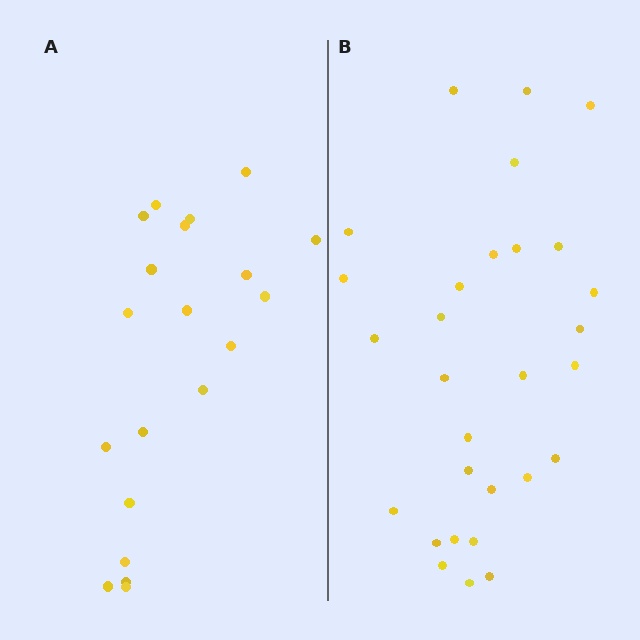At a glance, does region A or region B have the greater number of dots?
Region B (the right region) has more dots.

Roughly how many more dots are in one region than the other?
Region B has roughly 8 or so more dots than region A.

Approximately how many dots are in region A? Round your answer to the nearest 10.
About 20 dots.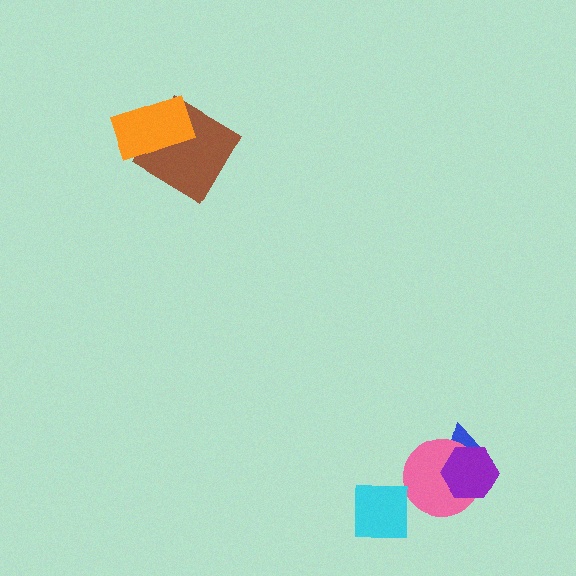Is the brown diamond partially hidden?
Yes, it is partially covered by another shape.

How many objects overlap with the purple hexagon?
2 objects overlap with the purple hexagon.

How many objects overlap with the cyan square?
0 objects overlap with the cyan square.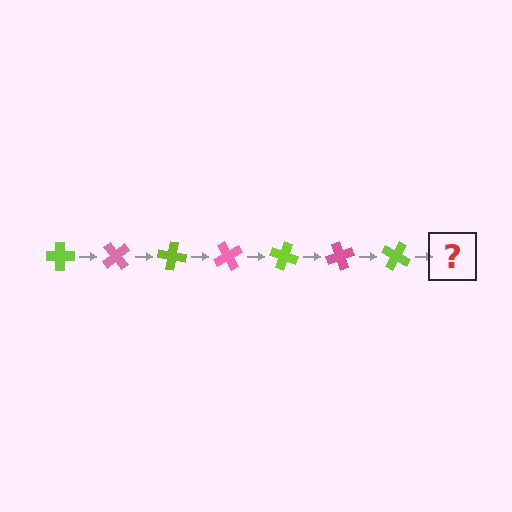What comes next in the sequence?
The next element should be a pink cross, rotated 350 degrees from the start.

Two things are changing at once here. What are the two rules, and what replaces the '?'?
The two rules are that it rotates 50 degrees each step and the color cycles through lime and pink. The '?' should be a pink cross, rotated 350 degrees from the start.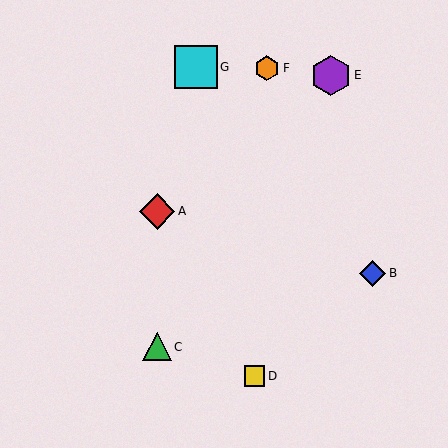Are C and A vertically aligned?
Yes, both are at x≈157.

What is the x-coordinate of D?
Object D is at x≈254.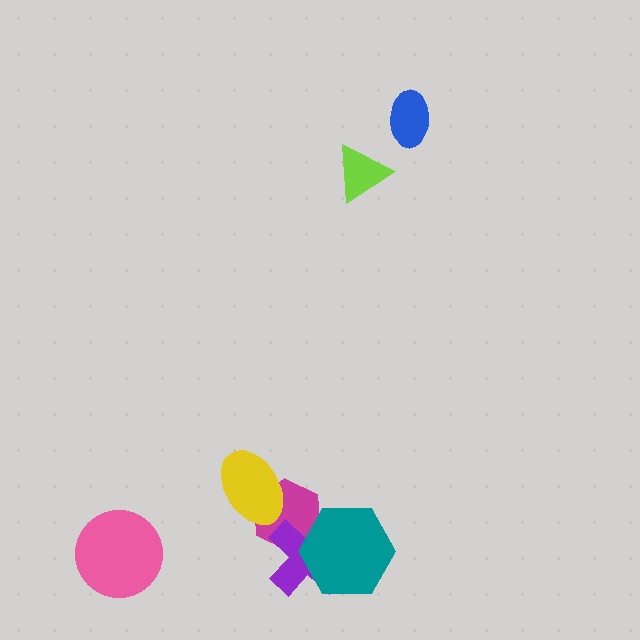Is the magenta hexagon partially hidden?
Yes, it is partially covered by another shape.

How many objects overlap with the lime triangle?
0 objects overlap with the lime triangle.